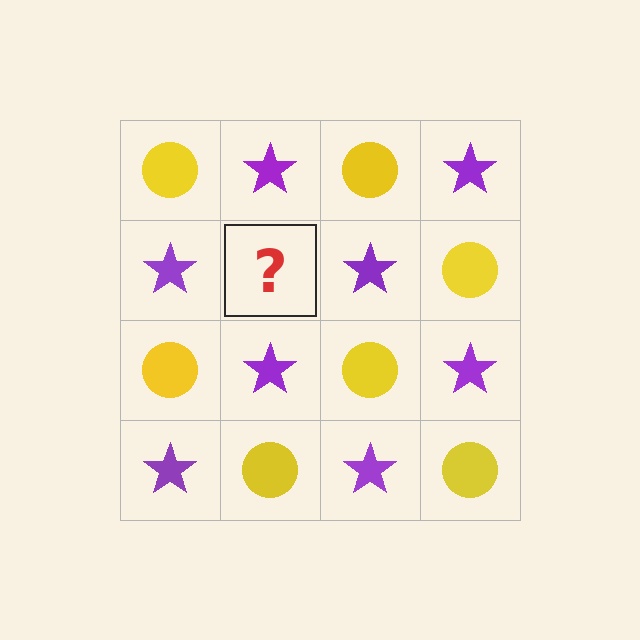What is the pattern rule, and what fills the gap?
The rule is that it alternates yellow circle and purple star in a checkerboard pattern. The gap should be filled with a yellow circle.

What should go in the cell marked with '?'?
The missing cell should contain a yellow circle.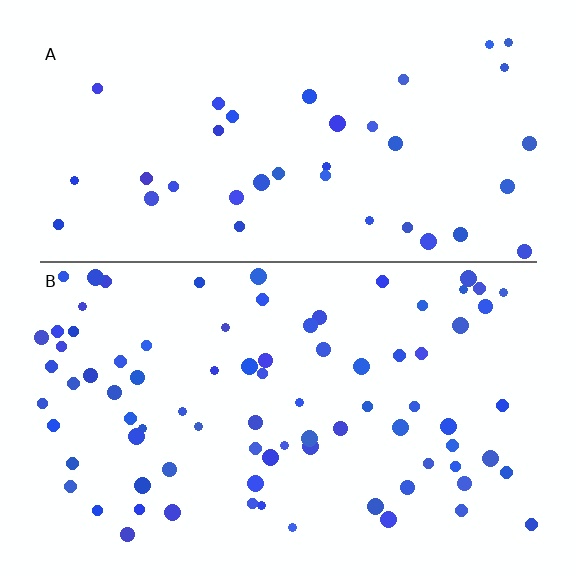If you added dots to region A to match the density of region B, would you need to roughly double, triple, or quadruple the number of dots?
Approximately double.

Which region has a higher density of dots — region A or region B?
B (the bottom).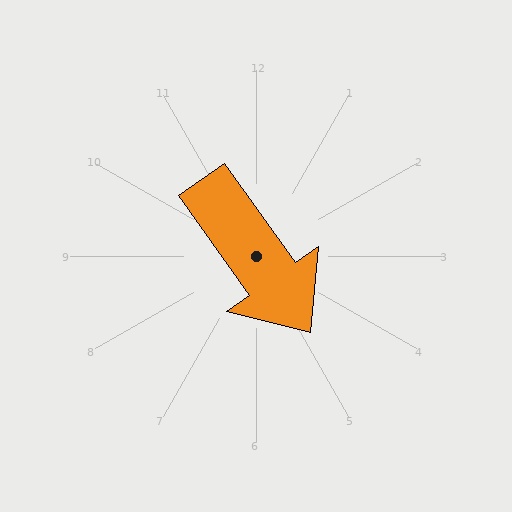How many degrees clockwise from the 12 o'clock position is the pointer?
Approximately 145 degrees.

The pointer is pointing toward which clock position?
Roughly 5 o'clock.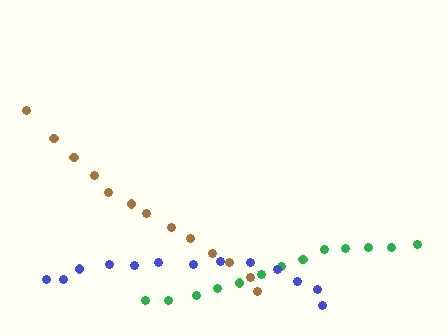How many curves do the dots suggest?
There are 3 distinct paths.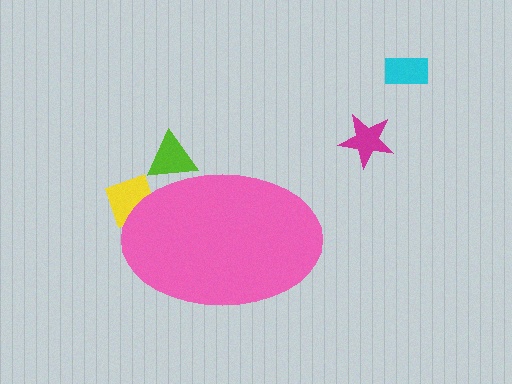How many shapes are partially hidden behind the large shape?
2 shapes are partially hidden.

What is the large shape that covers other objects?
A pink ellipse.